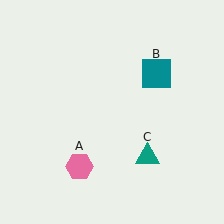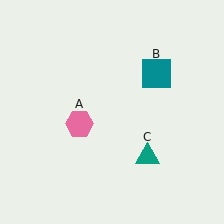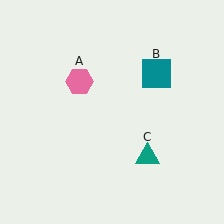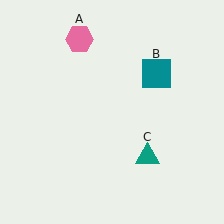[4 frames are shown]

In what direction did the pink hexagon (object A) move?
The pink hexagon (object A) moved up.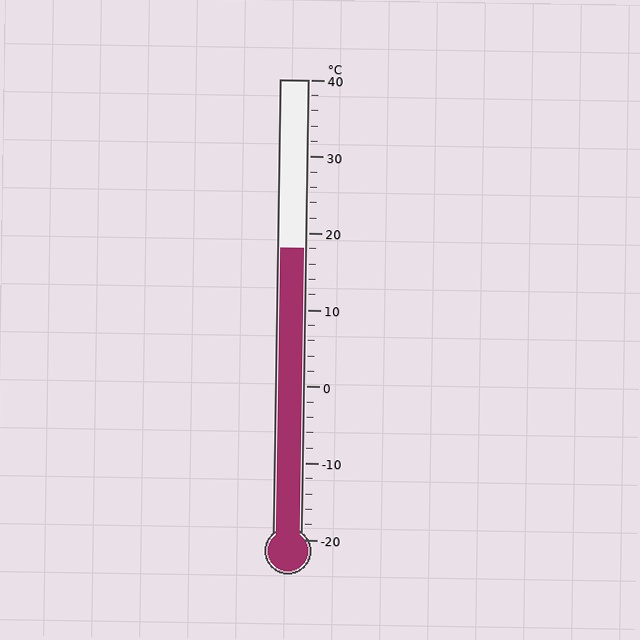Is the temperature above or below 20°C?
The temperature is below 20°C.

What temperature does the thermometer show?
The thermometer shows approximately 18°C.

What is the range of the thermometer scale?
The thermometer scale ranges from -20°C to 40°C.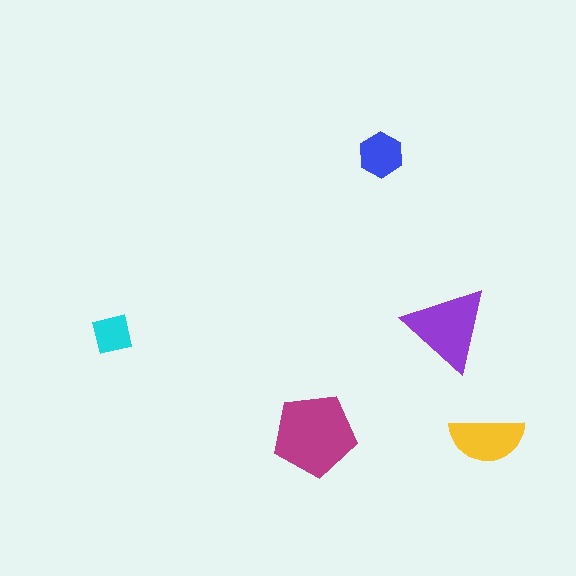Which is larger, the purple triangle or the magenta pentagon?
The magenta pentagon.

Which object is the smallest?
The cyan square.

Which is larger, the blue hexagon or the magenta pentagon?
The magenta pentagon.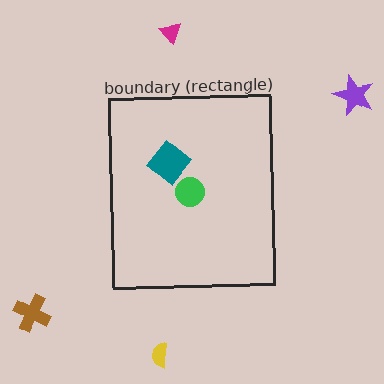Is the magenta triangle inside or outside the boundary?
Outside.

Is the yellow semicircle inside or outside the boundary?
Outside.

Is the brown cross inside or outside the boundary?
Outside.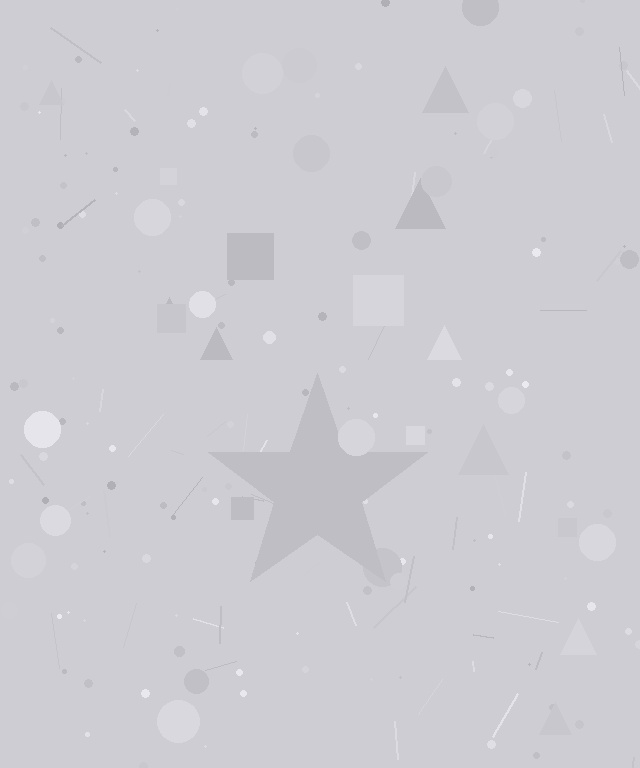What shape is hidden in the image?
A star is hidden in the image.